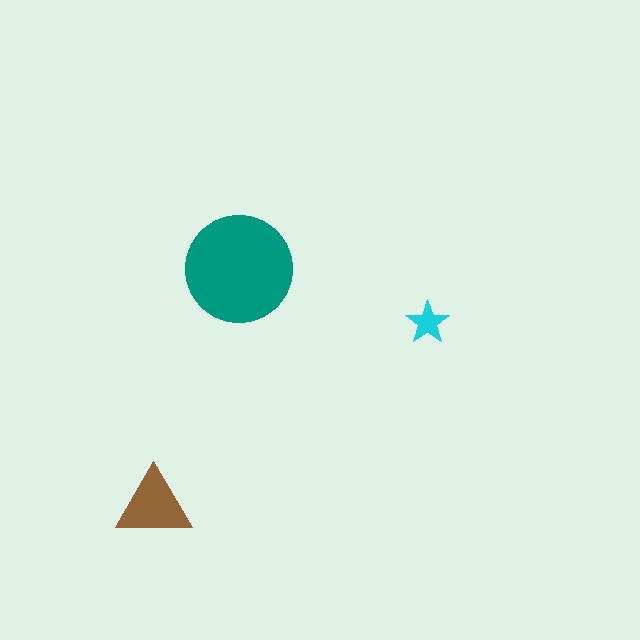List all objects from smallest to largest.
The cyan star, the brown triangle, the teal circle.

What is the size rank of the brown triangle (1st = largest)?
2nd.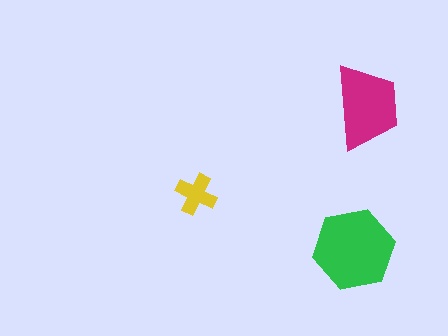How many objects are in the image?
There are 3 objects in the image.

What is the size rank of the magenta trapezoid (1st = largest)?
2nd.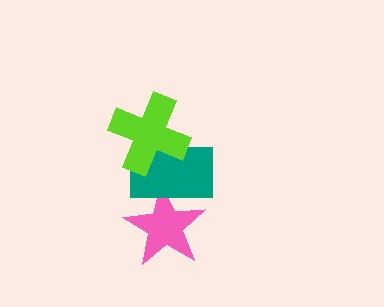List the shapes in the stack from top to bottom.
From top to bottom: the lime cross, the teal rectangle, the pink star.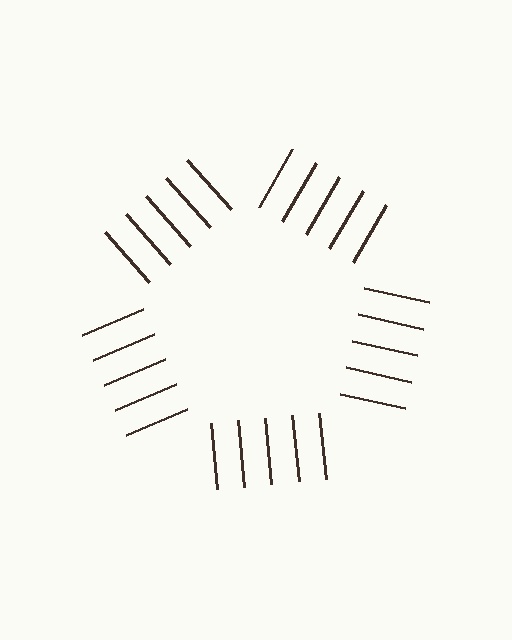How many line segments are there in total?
25 — 5 along each of the 5 edges.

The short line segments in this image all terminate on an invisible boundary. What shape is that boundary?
An illusory pentagon — the line segments terminate on its edges but no continuous stroke is drawn.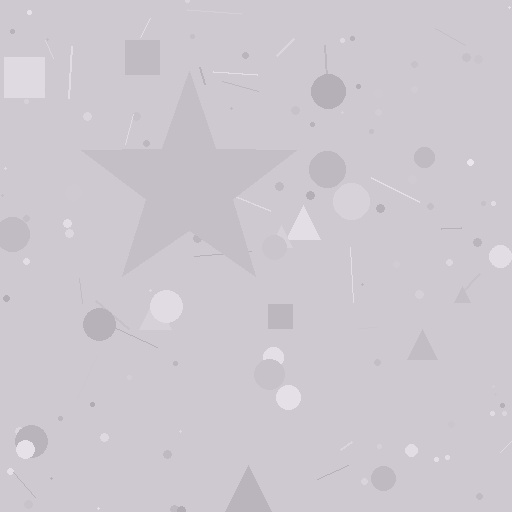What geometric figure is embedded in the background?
A star is embedded in the background.